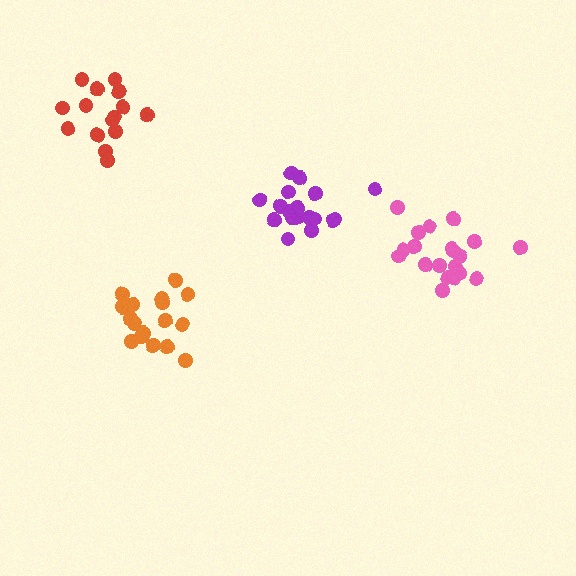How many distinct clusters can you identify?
There are 4 distinct clusters.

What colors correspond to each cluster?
The clusters are colored: red, orange, purple, pink.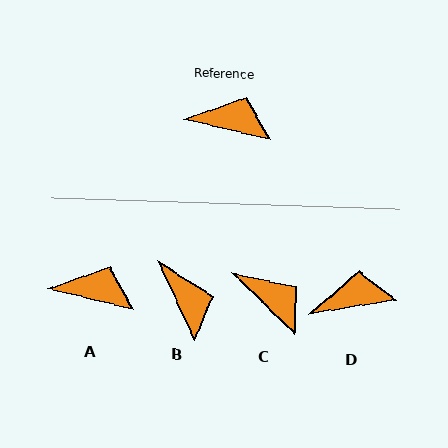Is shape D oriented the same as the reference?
No, it is off by about 22 degrees.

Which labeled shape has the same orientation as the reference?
A.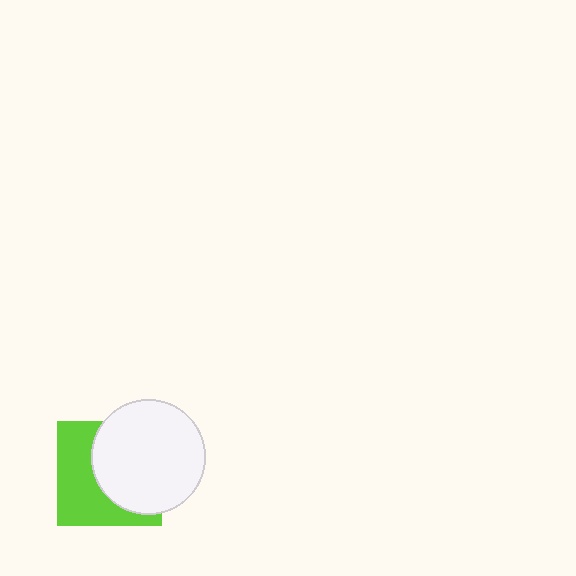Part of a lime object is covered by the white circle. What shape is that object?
It is a square.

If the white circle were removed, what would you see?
You would see the complete lime square.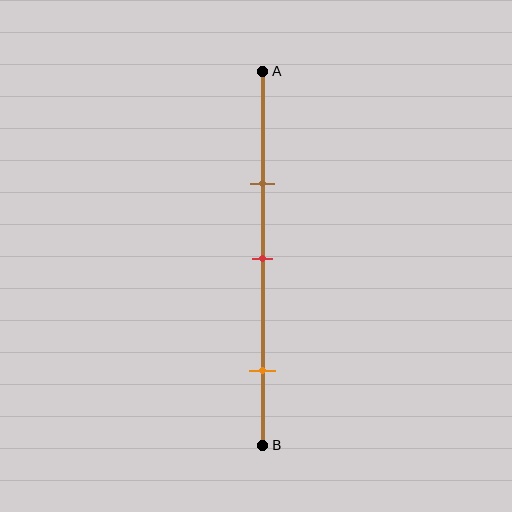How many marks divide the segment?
There are 3 marks dividing the segment.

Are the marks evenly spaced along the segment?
No, the marks are not evenly spaced.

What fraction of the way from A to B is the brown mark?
The brown mark is approximately 30% (0.3) of the way from A to B.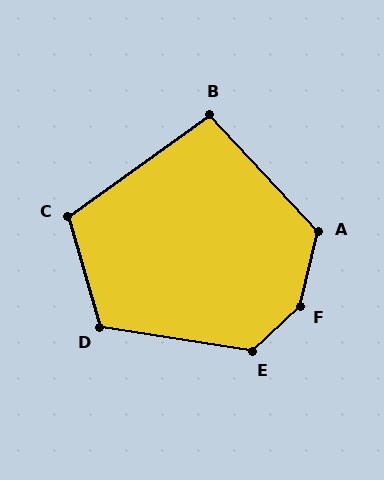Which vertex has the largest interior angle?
F, at approximately 147 degrees.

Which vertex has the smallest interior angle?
B, at approximately 97 degrees.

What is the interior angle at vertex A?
Approximately 123 degrees (obtuse).